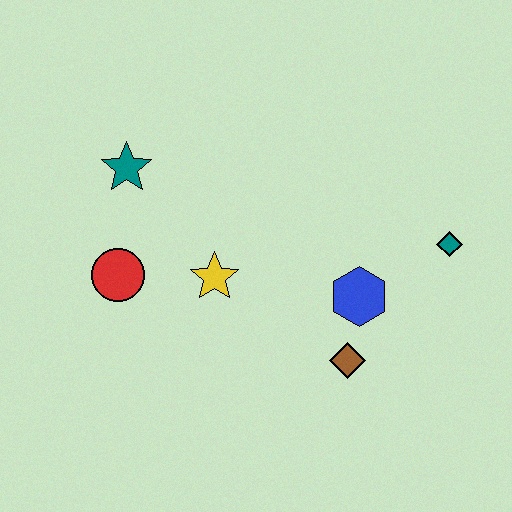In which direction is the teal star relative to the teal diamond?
The teal star is to the left of the teal diamond.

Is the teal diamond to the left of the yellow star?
No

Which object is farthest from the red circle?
The teal diamond is farthest from the red circle.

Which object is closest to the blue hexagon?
The brown diamond is closest to the blue hexagon.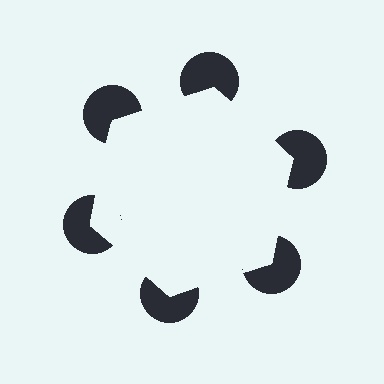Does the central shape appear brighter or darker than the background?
It typically appears slightly brighter than the background, even though no actual brightness change is drawn.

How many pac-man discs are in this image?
There are 6 — one at each vertex of the illusory hexagon.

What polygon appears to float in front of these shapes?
An illusory hexagon — its edges are inferred from the aligned wedge cuts in the pac-man discs, not physically drawn.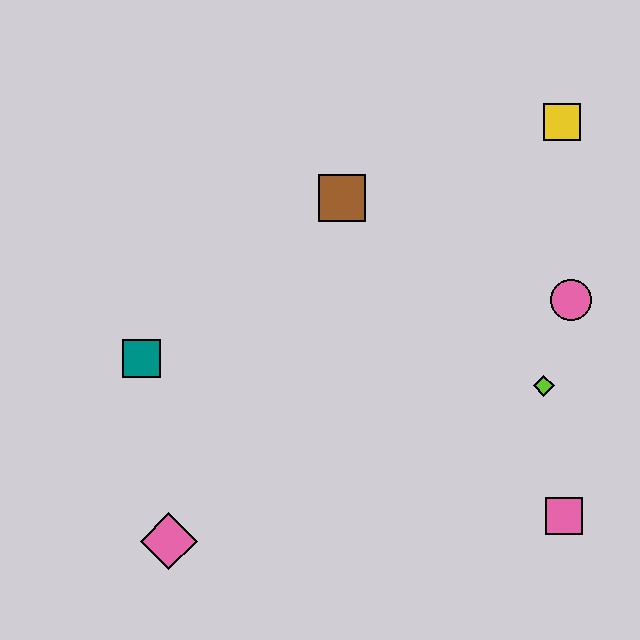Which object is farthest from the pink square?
The teal square is farthest from the pink square.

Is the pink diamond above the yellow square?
No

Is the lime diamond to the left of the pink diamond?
No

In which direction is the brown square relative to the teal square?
The brown square is to the right of the teal square.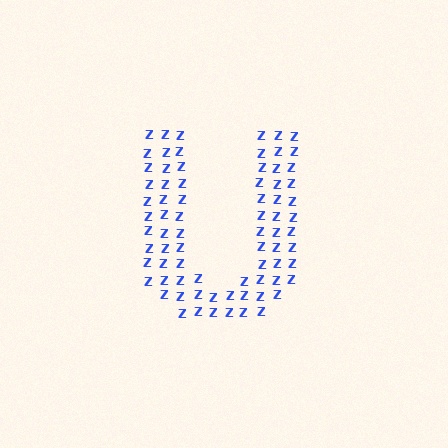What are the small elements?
The small elements are letter Z's.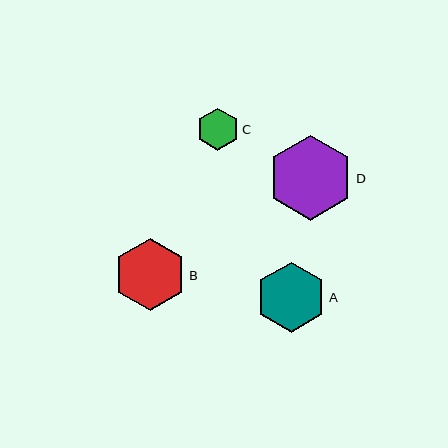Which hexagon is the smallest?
Hexagon C is the smallest with a size of approximately 42 pixels.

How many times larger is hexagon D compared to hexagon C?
Hexagon D is approximately 2.0 times the size of hexagon C.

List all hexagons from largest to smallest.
From largest to smallest: D, B, A, C.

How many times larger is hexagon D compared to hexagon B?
Hexagon D is approximately 1.2 times the size of hexagon B.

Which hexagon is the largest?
Hexagon D is the largest with a size of approximately 85 pixels.